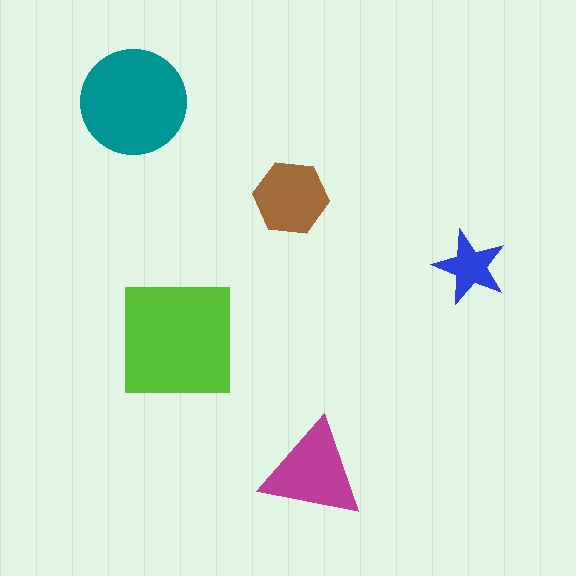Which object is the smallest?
The blue star.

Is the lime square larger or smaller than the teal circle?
Larger.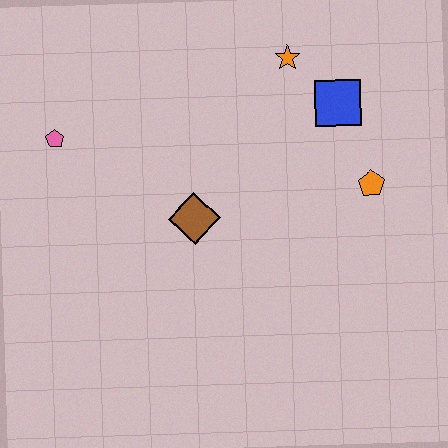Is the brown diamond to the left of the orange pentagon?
Yes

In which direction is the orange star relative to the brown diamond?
The orange star is above the brown diamond.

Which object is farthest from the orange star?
The pink pentagon is farthest from the orange star.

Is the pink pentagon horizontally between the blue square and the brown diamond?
No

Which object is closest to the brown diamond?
The pink pentagon is closest to the brown diamond.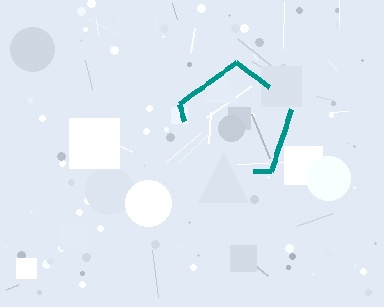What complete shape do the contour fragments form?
The contour fragments form a pentagon.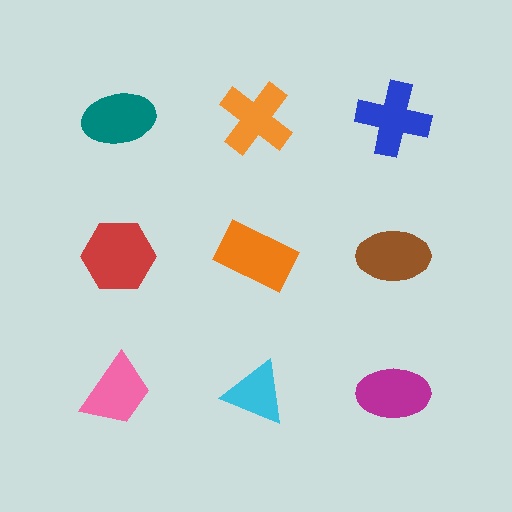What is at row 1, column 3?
A blue cross.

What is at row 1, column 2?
An orange cross.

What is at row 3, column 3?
A magenta ellipse.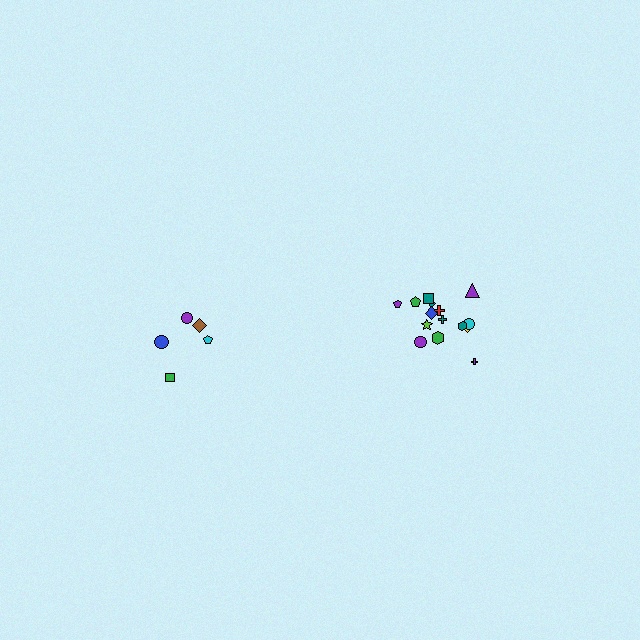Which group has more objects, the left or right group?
The right group.